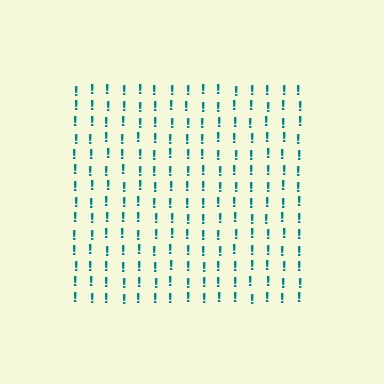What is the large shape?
The large shape is a square.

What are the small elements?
The small elements are exclamation marks.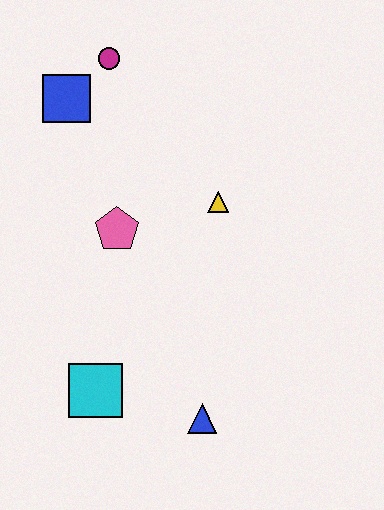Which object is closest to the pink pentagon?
The yellow triangle is closest to the pink pentagon.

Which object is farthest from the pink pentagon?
The blue triangle is farthest from the pink pentagon.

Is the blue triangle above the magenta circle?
No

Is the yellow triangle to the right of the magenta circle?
Yes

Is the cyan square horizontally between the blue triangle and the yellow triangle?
No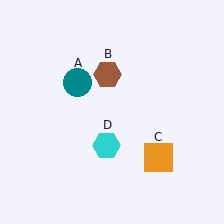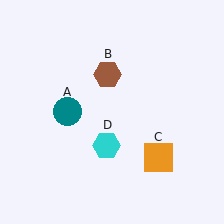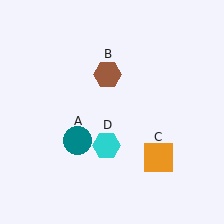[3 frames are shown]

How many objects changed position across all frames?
1 object changed position: teal circle (object A).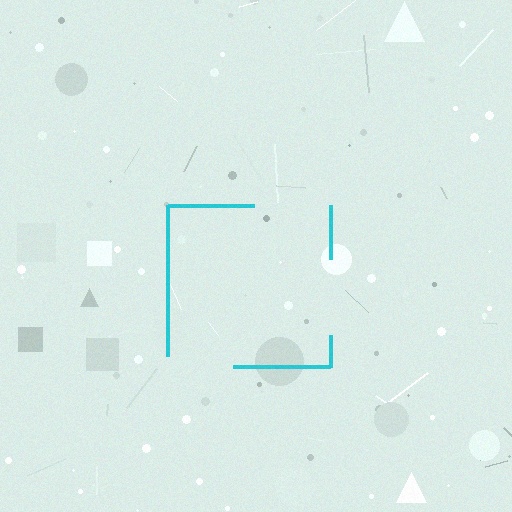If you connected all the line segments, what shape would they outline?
They would outline a square.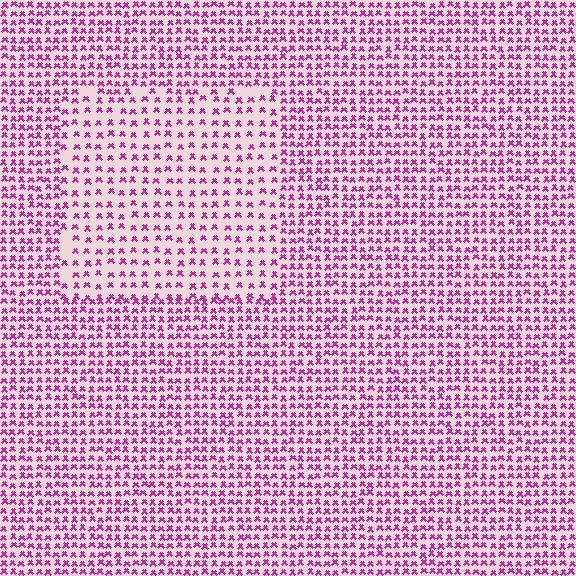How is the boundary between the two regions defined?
The boundary is defined by a change in element density (approximately 1.8x ratio). All elements are the same color, size, and shape.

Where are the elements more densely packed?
The elements are more densely packed outside the rectangle boundary.